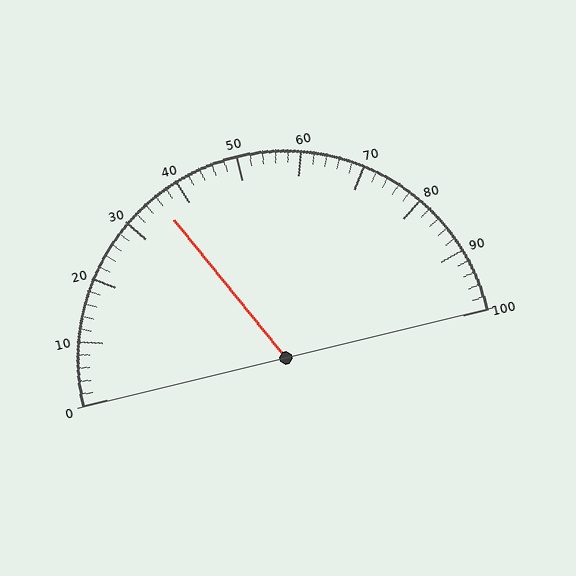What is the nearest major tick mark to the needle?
The nearest major tick mark is 40.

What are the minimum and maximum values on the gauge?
The gauge ranges from 0 to 100.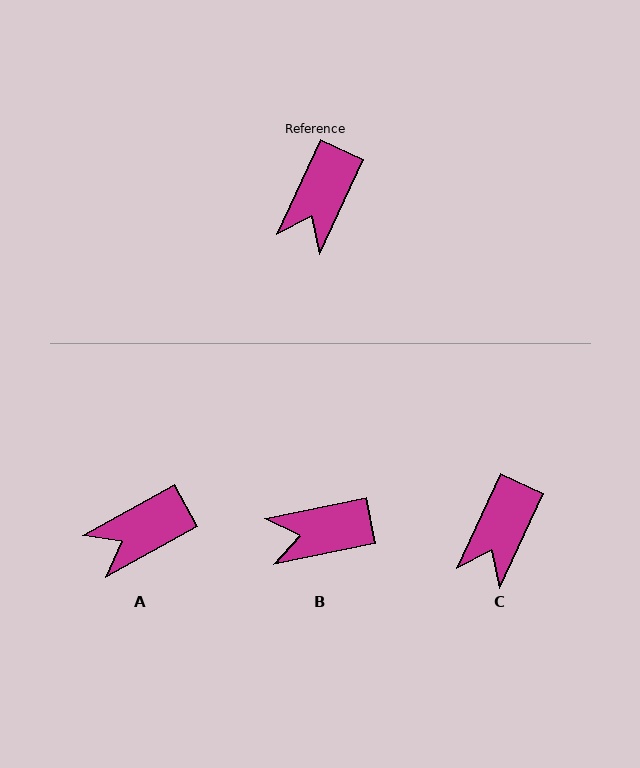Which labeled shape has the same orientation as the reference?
C.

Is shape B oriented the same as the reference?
No, it is off by about 54 degrees.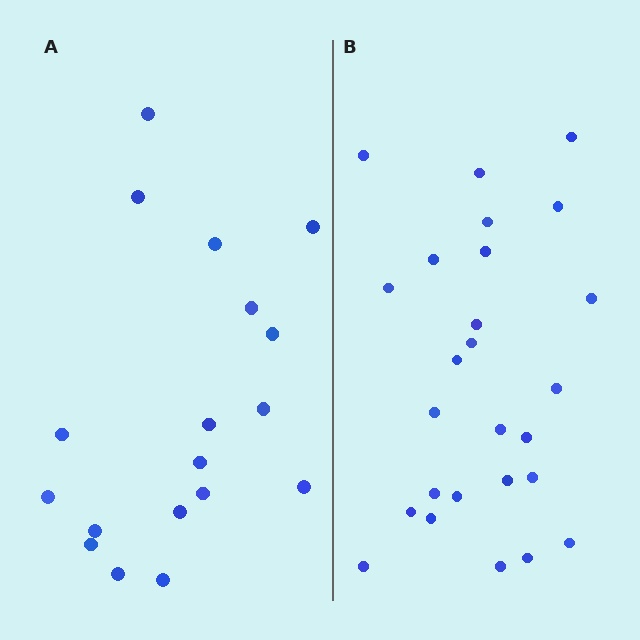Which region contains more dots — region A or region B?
Region B (the right region) has more dots.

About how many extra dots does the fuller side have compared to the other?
Region B has roughly 8 or so more dots than region A.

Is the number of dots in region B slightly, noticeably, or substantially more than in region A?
Region B has noticeably more, but not dramatically so. The ratio is roughly 1.4 to 1.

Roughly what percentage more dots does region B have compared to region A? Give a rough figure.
About 45% more.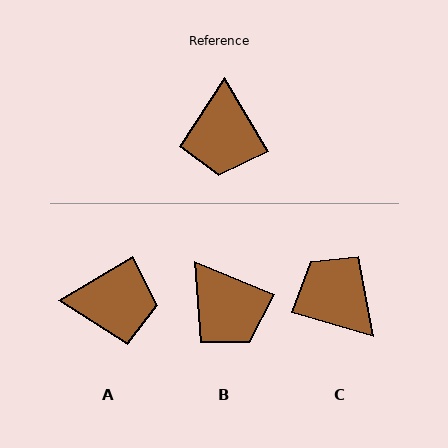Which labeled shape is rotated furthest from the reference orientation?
C, about 137 degrees away.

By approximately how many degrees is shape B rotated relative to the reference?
Approximately 37 degrees counter-clockwise.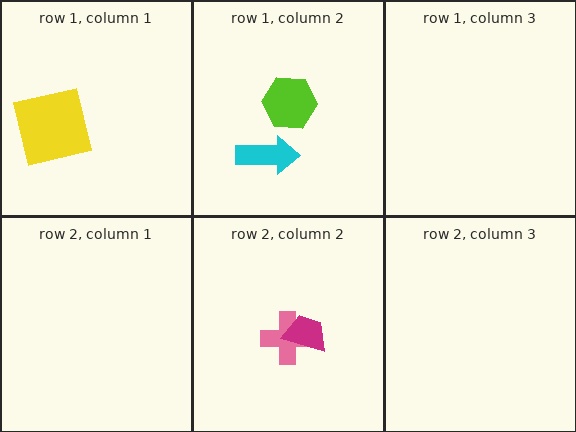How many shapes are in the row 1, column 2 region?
2.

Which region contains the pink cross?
The row 2, column 2 region.